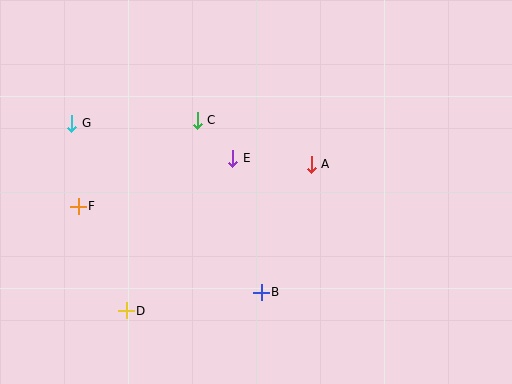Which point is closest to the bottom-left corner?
Point D is closest to the bottom-left corner.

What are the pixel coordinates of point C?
Point C is at (197, 120).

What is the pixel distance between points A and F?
The distance between A and F is 237 pixels.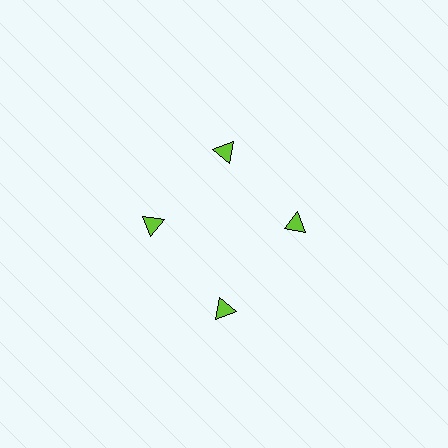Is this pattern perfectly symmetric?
No. The 4 lime triangles are arranged in a ring, but one element near the 6 o'clock position is pushed outward from the center, breaking the 4-fold rotational symmetry.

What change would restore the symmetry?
The symmetry would be restored by moving it inward, back onto the ring so that all 4 triangles sit at equal angles and equal distance from the center.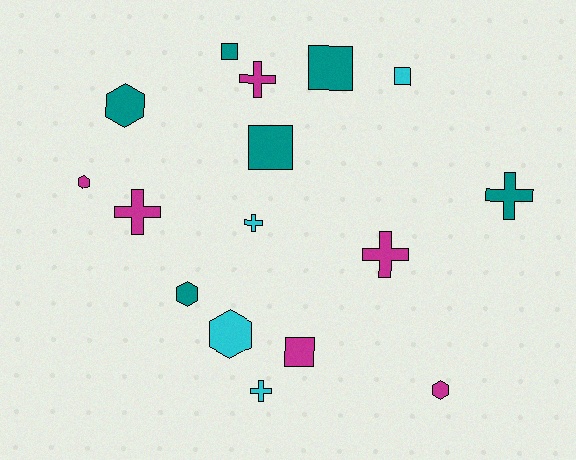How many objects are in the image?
There are 16 objects.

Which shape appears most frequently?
Cross, with 6 objects.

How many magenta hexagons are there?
There are 2 magenta hexagons.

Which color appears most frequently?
Teal, with 6 objects.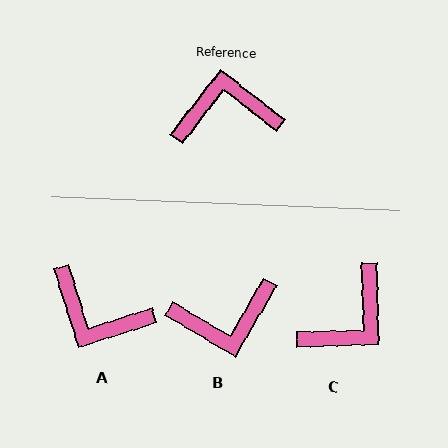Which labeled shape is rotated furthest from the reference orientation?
B, about 173 degrees away.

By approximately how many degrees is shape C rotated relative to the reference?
Approximately 140 degrees clockwise.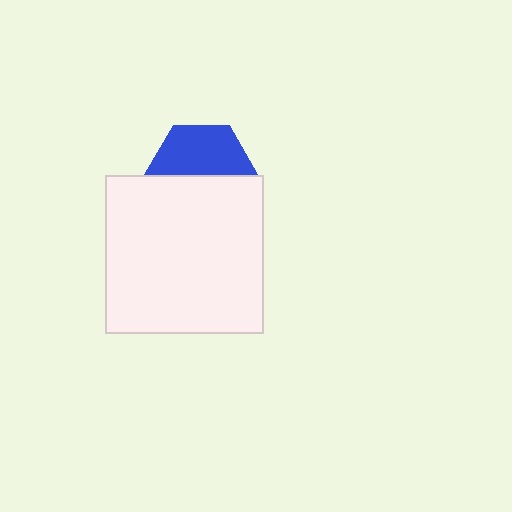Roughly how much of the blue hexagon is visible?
About half of it is visible (roughly 51%).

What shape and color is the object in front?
The object in front is a white square.